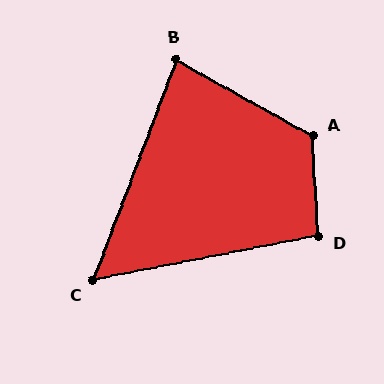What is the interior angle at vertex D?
Approximately 98 degrees (obtuse).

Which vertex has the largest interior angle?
A, at approximately 122 degrees.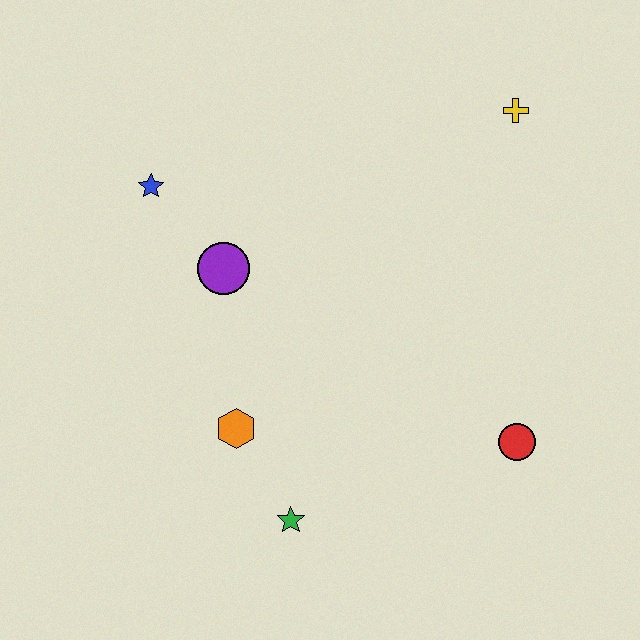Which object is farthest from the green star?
The yellow cross is farthest from the green star.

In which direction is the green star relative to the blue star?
The green star is below the blue star.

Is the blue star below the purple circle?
No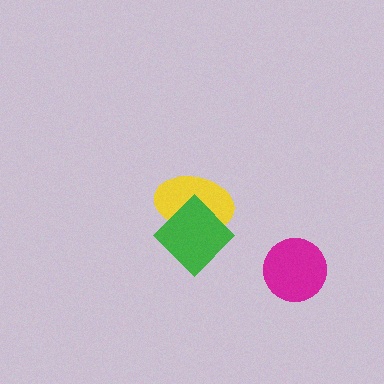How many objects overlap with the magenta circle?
0 objects overlap with the magenta circle.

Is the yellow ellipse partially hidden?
Yes, it is partially covered by another shape.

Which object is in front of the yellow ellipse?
The green diamond is in front of the yellow ellipse.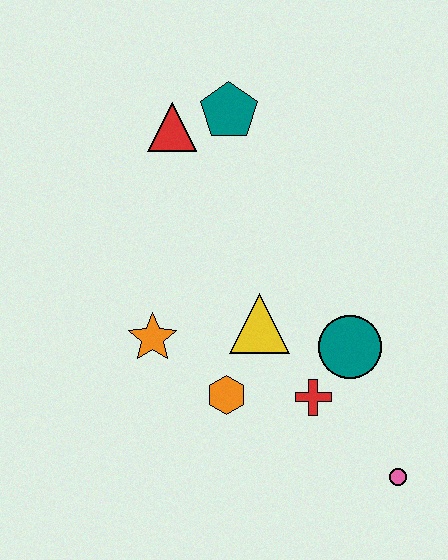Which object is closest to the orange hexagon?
The yellow triangle is closest to the orange hexagon.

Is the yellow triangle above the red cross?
Yes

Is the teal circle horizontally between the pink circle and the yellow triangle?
Yes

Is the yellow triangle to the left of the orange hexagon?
No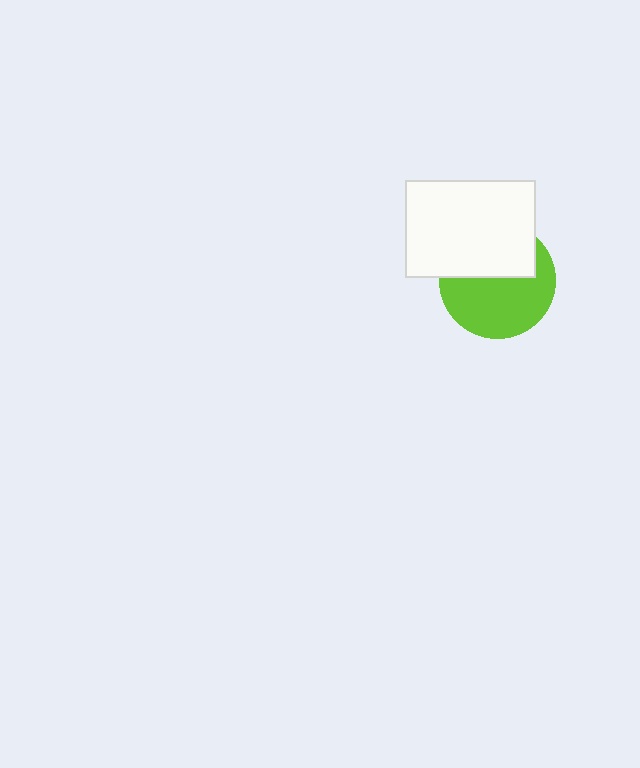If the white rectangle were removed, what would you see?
You would see the complete lime circle.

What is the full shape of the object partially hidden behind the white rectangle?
The partially hidden object is a lime circle.